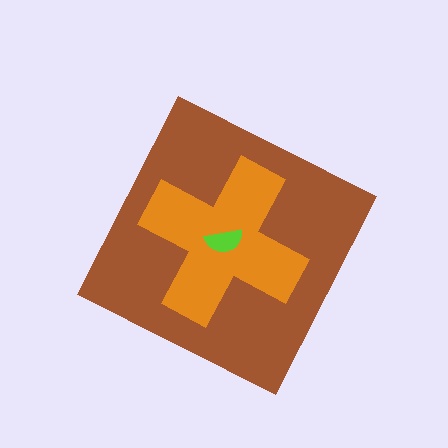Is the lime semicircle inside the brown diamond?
Yes.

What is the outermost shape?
The brown diamond.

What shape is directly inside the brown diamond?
The orange cross.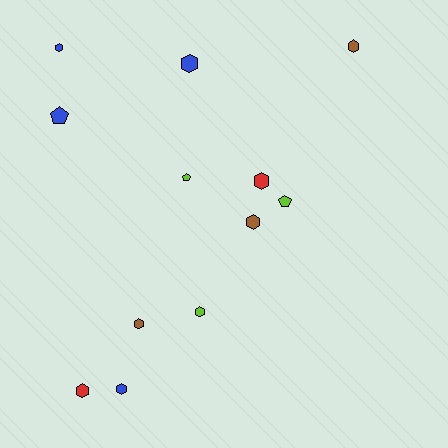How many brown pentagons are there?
There are no brown pentagons.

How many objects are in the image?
There are 12 objects.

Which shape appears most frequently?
Hexagon, with 9 objects.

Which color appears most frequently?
Blue, with 4 objects.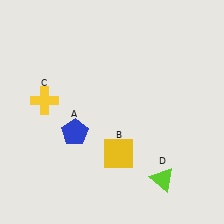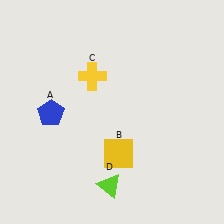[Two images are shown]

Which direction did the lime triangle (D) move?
The lime triangle (D) moved left.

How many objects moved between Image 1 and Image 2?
3 objects moved between the two images.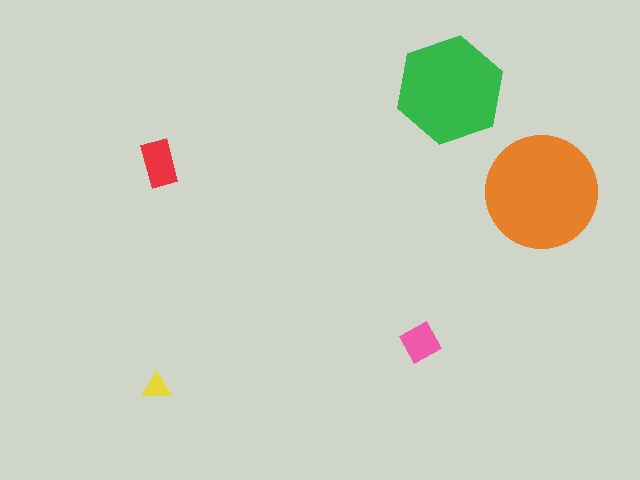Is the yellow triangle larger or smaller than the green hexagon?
Smaller.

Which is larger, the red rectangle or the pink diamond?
The red rectangle.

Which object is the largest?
The orange circle.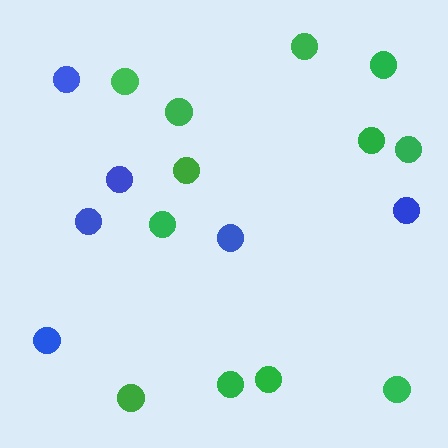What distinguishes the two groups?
There are 2 groups: one group of blue circles (6) and one group of green circles (12).